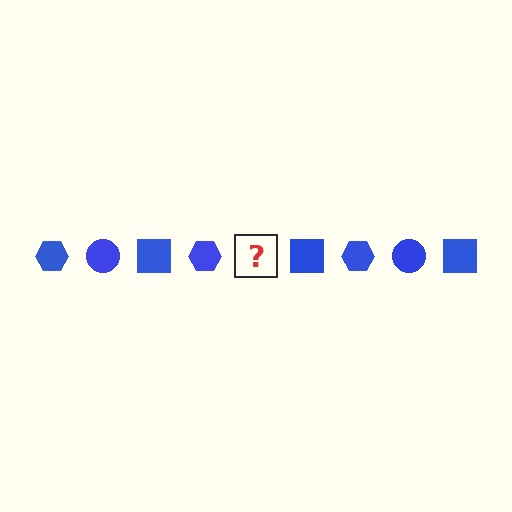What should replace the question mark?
The question mark should be replaced with a blue circle.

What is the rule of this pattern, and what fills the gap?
The rule is that the pattern cycles through hexagon, circle, square shapes in blue. The gap should be filled with a blue circle.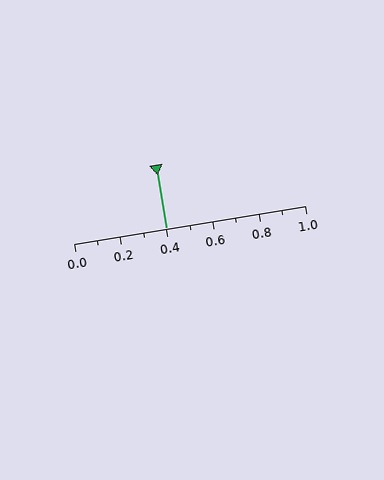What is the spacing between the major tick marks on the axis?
The major ticks are spaced 0.2 apart.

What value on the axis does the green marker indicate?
The marker indicates approximately 0.4.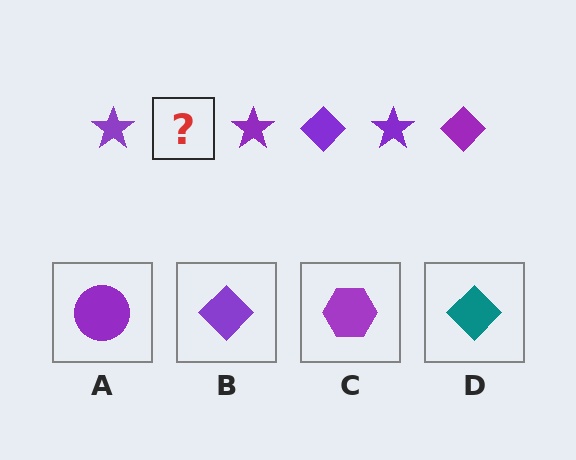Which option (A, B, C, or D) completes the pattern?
B.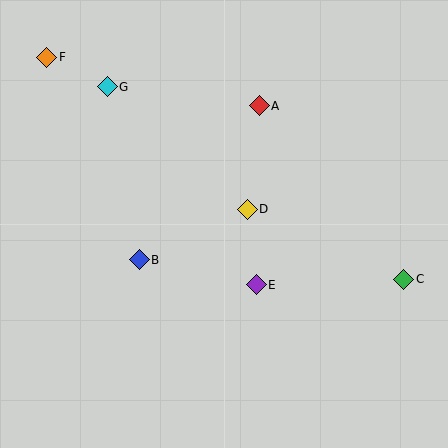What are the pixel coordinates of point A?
Point A is at (259, 106).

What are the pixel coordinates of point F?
Point F is at (46, 57).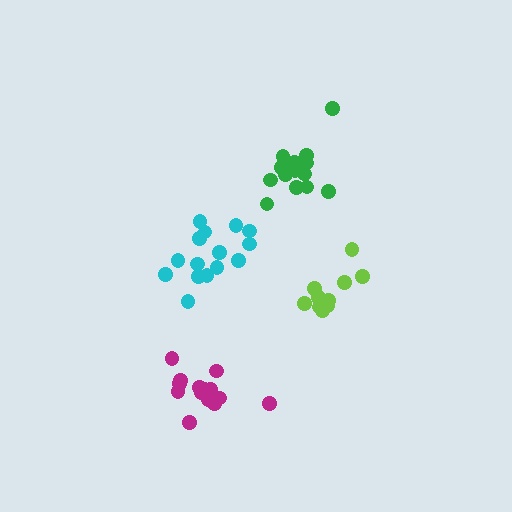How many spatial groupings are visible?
There are 4 spatial groupings.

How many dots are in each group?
Group 1: 14 dots, Group 2: 15 dots, Group 3: 10 dots, Group 4: 15 dots (54 total).